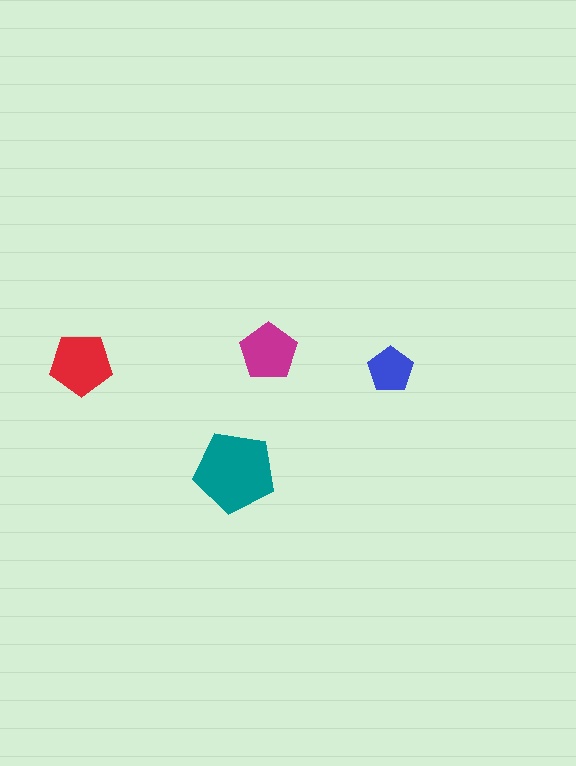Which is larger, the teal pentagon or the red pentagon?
The teal one.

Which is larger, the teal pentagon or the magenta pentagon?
The teal one.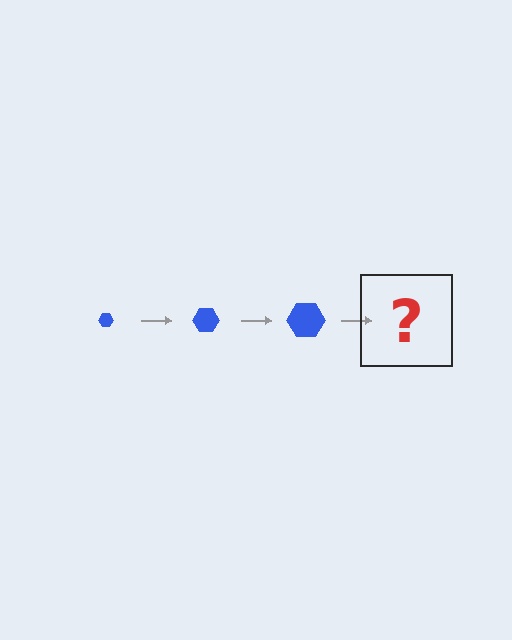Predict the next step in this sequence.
The next step is a blue hexagon, larger than the previous one.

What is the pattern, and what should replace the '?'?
The pattern is that the hexagon gets progressively larger each step. The '?' should be a blue hexagon, larger than the previous one.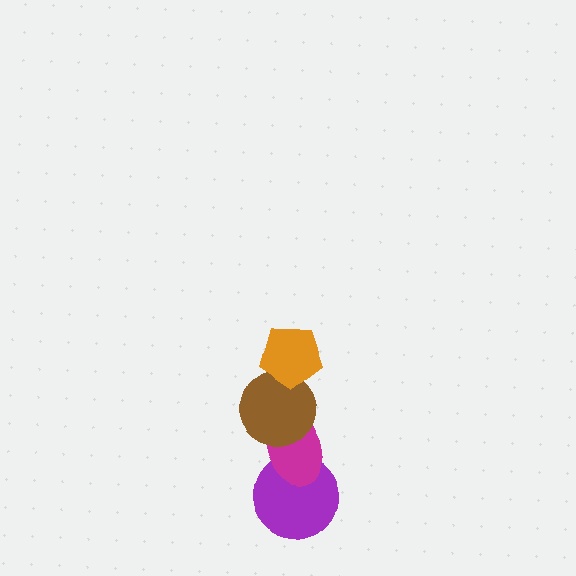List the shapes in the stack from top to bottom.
From top to bottom: the orange pentagon, the brown circle, the magenta ellipse, the purple circle.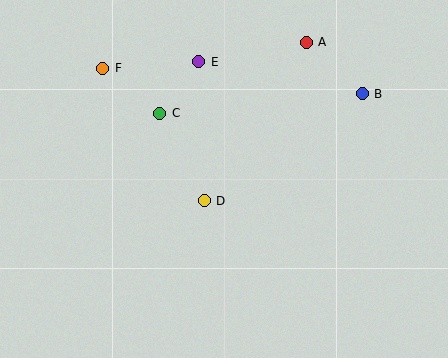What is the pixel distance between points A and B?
The distance between A and B is 76 pixels.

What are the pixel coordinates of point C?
Point C is at (160, 113).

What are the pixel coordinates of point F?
Point F is at (103, 69).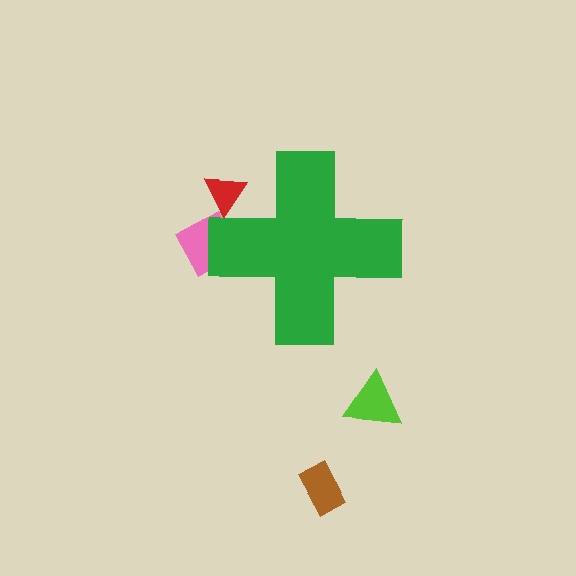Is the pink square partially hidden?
Yes, the pink square is partially hidden behind the green cross.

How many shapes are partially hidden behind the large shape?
2 shapes are partially hidden.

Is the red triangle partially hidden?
Yes, the red triangle is partially hidden behind the green cross.